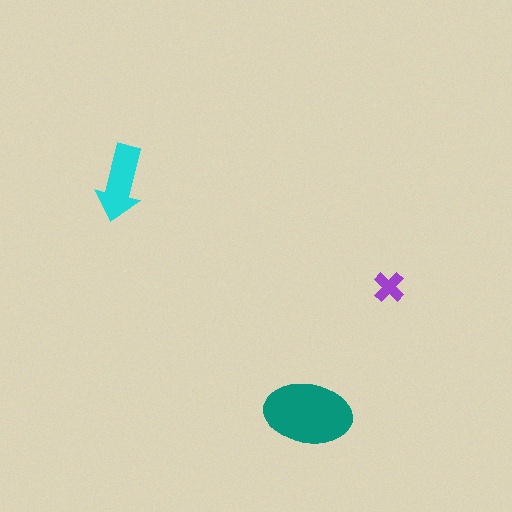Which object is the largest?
The teal ellipse.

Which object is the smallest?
The purple cross.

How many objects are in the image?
There are 3 objects in the image.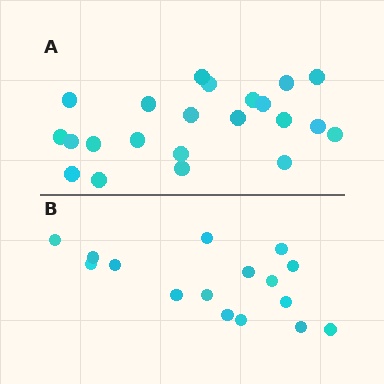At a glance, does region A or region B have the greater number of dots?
Region A (the top region) has more dots.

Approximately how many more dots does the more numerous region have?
Region A has about 6 more dots than region B.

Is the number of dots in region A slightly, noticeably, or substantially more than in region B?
Region A has noticeably more, but not dramatically so. The ratio is roughly 1.4 to 1.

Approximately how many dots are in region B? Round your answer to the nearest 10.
About 20 dots. (The exact count is 16, which rounds to 20.)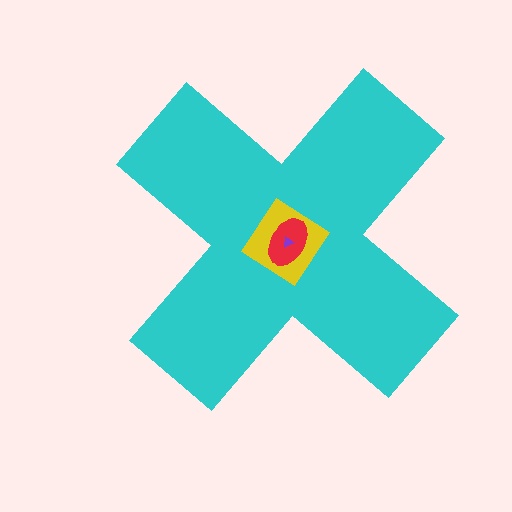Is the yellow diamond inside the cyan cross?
Yes.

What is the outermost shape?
The cyan cross.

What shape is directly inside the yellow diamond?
The red ellipse.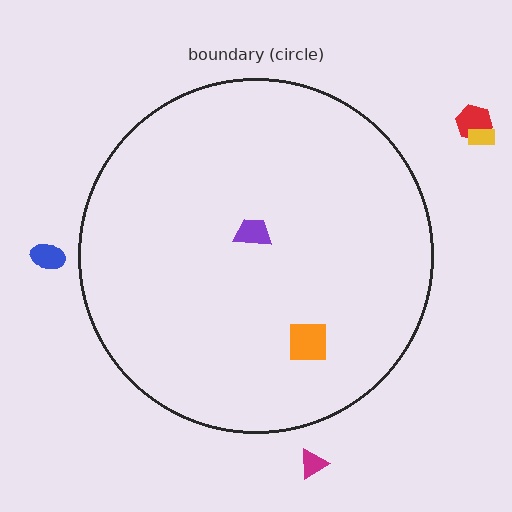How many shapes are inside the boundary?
2 inside, 4 outside.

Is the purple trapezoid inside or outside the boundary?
Inside.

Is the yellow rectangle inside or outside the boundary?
Outside.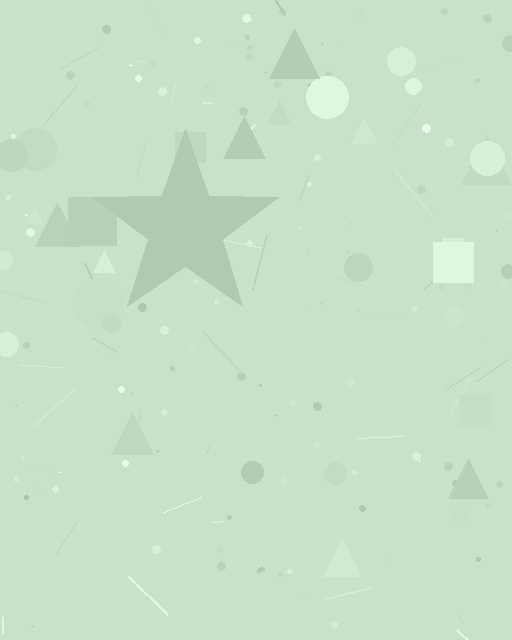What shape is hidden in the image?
A star is hidden in the image.